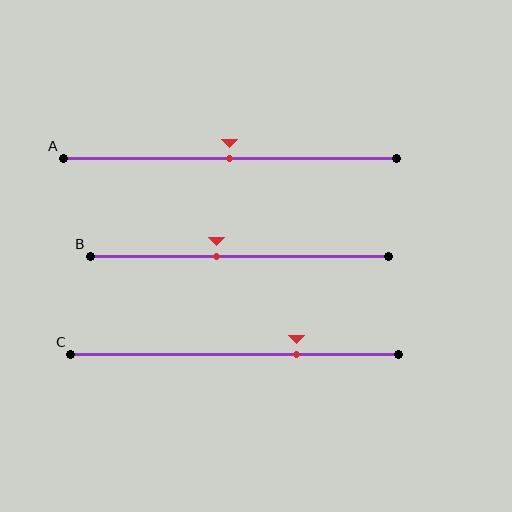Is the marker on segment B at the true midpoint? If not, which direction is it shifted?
No, the marker on segment B is shifted to the left by about 8% of the segment length.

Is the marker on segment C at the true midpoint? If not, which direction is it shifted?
No, the marker on segment C is shifted to the right by about 19% of the segment length.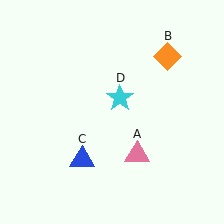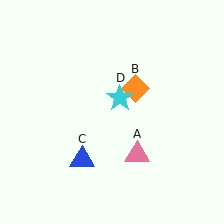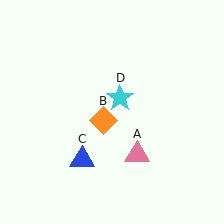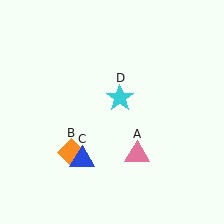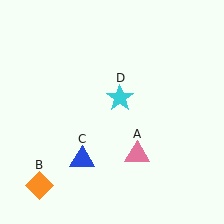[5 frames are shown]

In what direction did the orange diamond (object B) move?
The orange diamond (object B) moved down and to the left.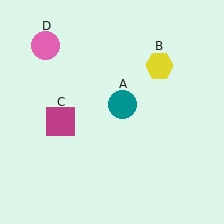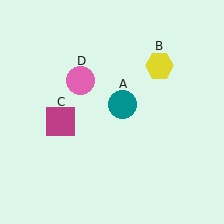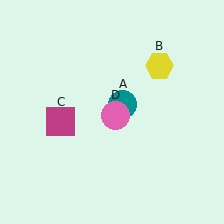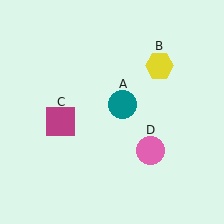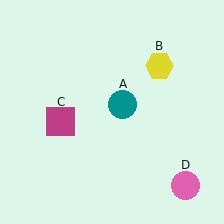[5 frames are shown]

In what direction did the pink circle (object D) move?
The pink circle (object D) moved down and to the right.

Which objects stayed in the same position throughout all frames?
Teal circle (object A) and yellow hexagon (object B) and magenta square (object C) remained stationary.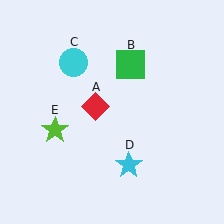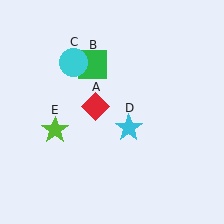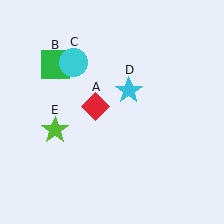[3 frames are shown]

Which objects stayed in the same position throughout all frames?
Red diamond (object A) and cyan circle (object C) and lime star (object E) remained stationary.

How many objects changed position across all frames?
2 objects changed position: green square (object B), cyan star (object D).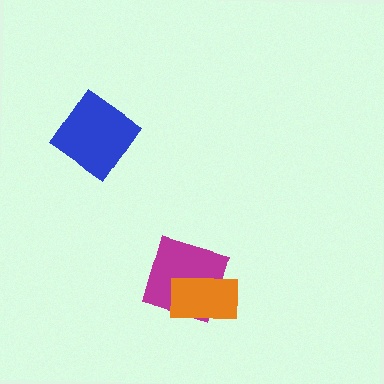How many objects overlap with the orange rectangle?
1 object overlaps with the orange rectangle.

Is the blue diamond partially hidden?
No, no other shape covers it.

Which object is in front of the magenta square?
The orange rectangle is in front of the magenta square.